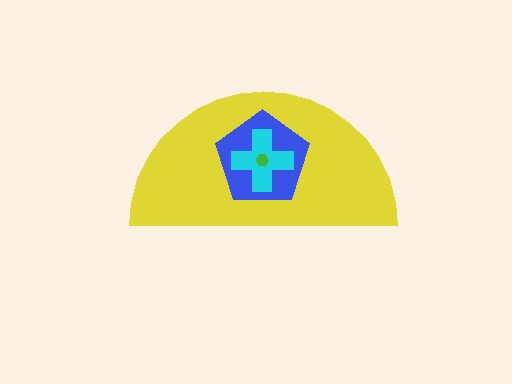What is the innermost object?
The green hexagon.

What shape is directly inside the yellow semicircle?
The blue pentagon.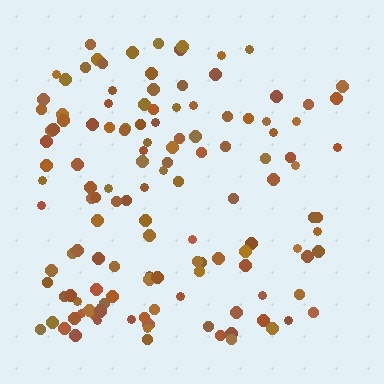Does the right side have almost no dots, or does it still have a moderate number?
Still a moderate number, just noticeably fewer than the left.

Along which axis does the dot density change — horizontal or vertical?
Horizontal.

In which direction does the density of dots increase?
From right to left, with the left side densest.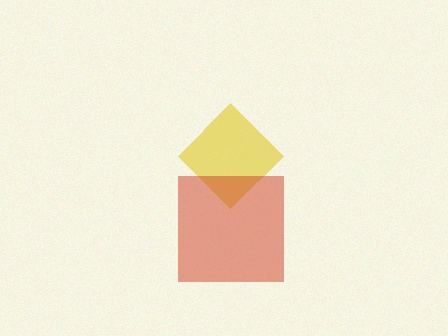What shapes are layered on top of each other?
The layered shapes are: a yellow diamond, a red square.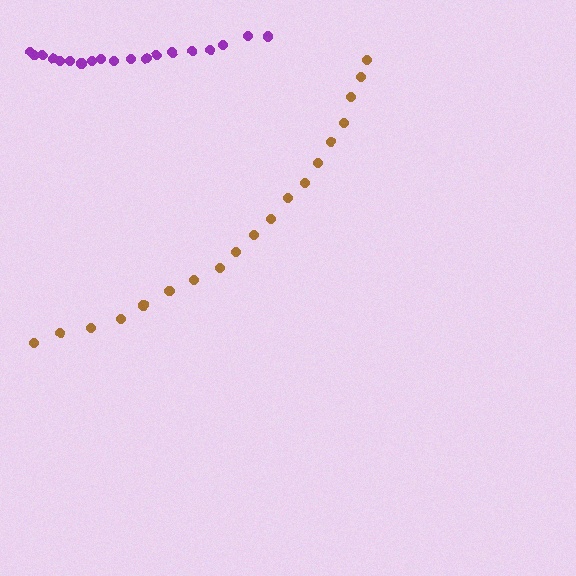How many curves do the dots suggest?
There are 2 distinct paths.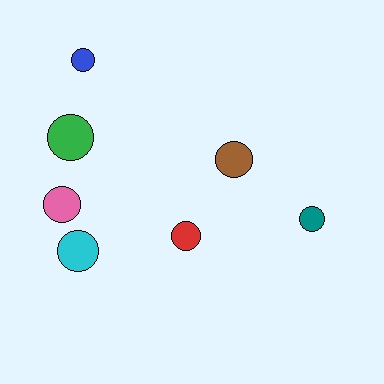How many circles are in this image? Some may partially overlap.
There are 7 circles.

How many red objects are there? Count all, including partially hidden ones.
There is 1 red object.